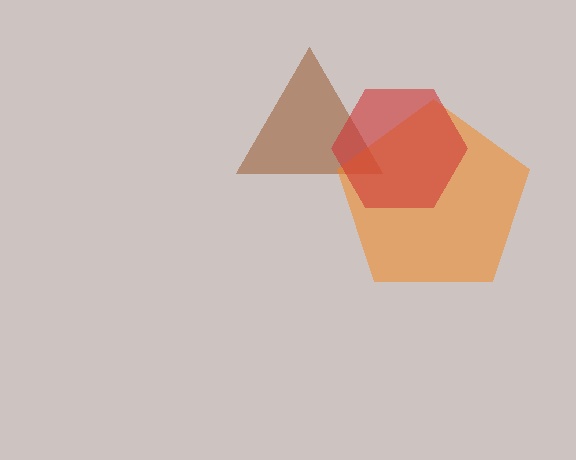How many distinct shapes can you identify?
There are 3 distinct shapes: a brown triangle, an orange pentagon, a red hexagon.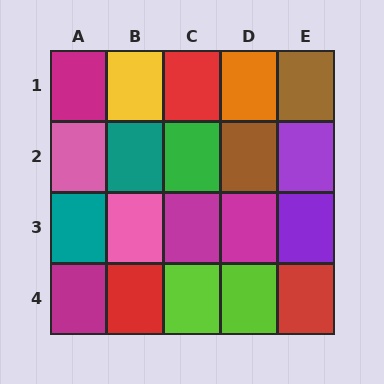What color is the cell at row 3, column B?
Pink.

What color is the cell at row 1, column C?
Red.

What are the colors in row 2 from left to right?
Pink, teal, green, brown, purple.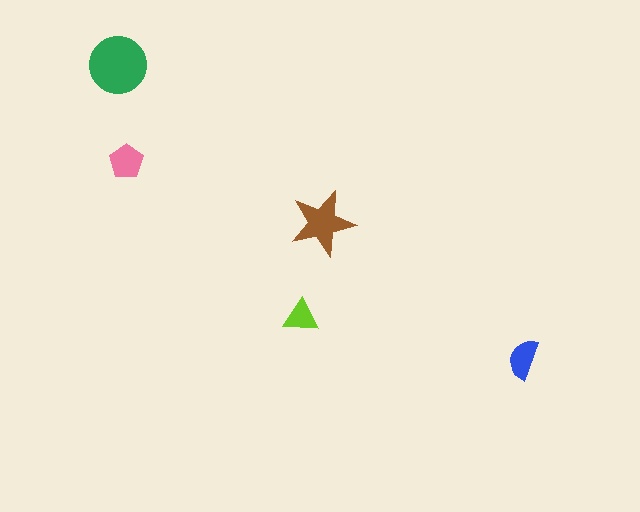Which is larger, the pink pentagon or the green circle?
The green circle.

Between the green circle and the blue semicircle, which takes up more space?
The green circle.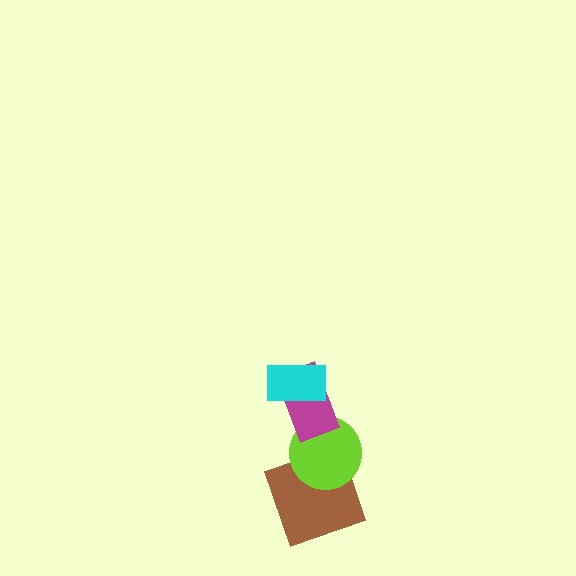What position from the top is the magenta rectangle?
The magenta rectangle is 2nd from the top.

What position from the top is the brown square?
The brown square is 4th from the top.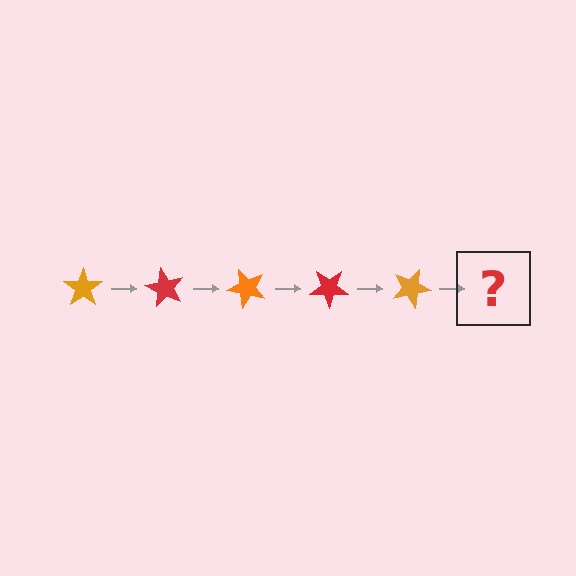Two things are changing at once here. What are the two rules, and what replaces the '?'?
The two rules are that it rotates 60 degrees each step and the color cycles through orange and red. The '?' should be a red star, rotated 300 degrees from the start.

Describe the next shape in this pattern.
It should be a red star, rotated 300 degrees from the start.